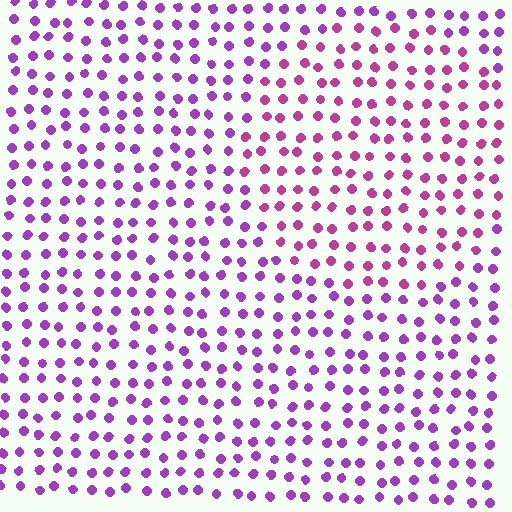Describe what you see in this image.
The image is filled with small purple elements in a uniform arrangement. A circle-shaped region is visible where the elements are tinted to a slightly different hue, forming a subtle color boundary.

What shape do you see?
I see a circle.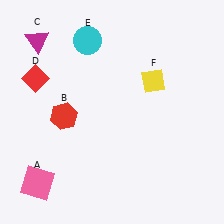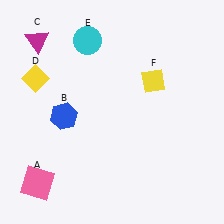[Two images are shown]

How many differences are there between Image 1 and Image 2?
There are 2 differences between the two images.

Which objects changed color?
B changed from red to blue. D changed from red to yellow.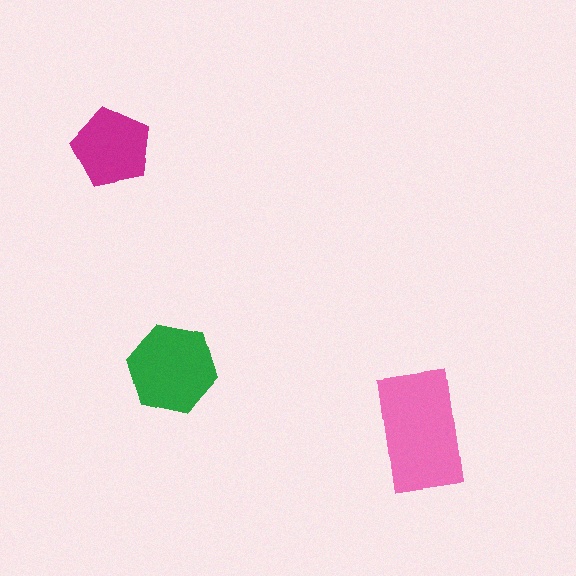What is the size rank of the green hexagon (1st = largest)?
2nd.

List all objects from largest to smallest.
The pink rectangle, the green hexagon, the magenta pentagon.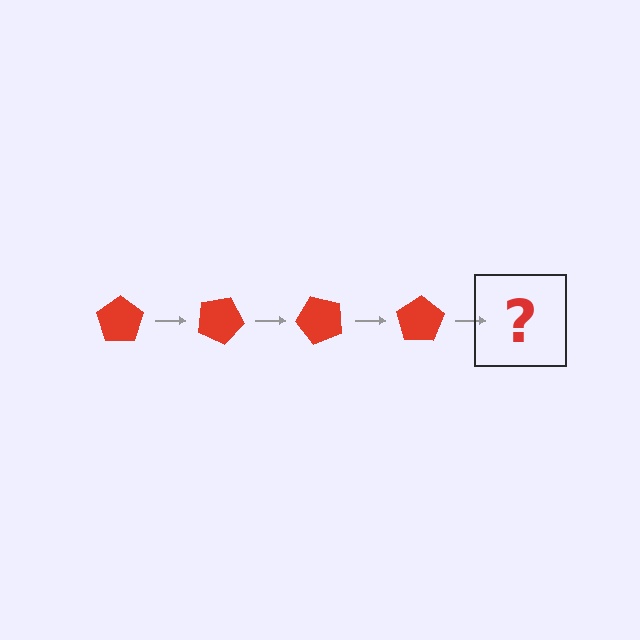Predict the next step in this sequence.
The next step is a red pentagon rotated 100 degrees.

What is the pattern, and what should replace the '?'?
The pattern is that the pentagon rotates 25 degrees each step. The '?' should be a red pentagon rotated 100 degrees.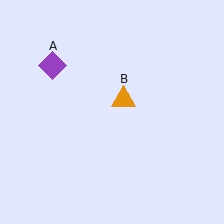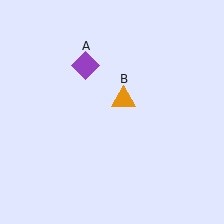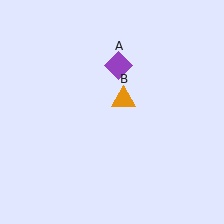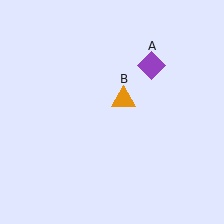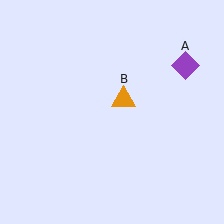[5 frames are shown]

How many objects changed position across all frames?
1 object changed position: purple diamond (object A).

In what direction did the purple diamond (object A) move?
The purple diamond (object A) moved right.